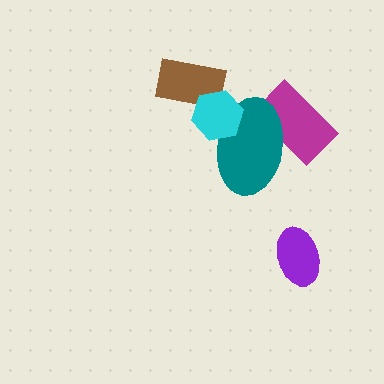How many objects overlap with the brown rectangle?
1 object overlaps with the brown rectangle.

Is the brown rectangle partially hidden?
Yes, it is partially covered by another shape.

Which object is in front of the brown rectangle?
The cyan hexagon is in front of the brown rectangle.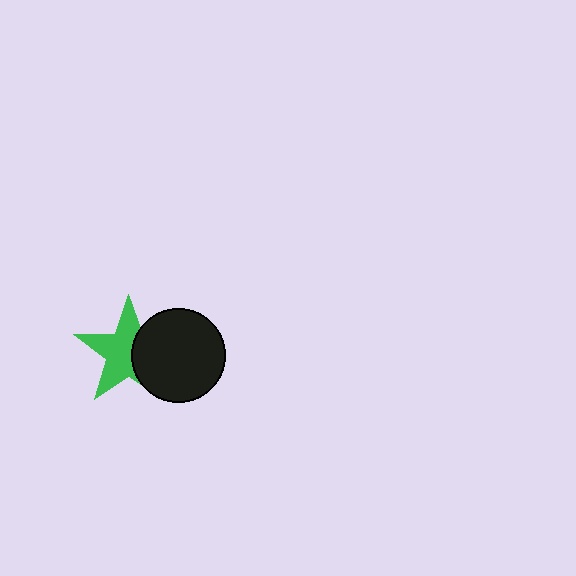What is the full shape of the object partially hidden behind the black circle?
The partially hidden object is a green star.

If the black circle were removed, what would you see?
You would see the complete green star.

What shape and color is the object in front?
The object in front is a black circle.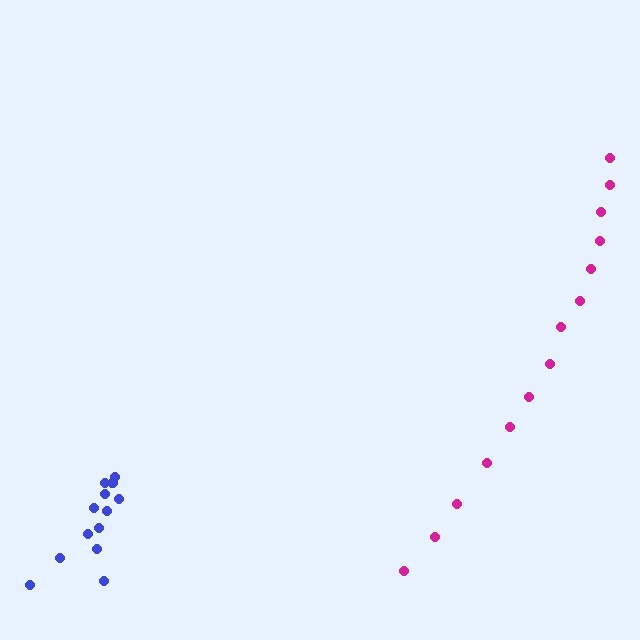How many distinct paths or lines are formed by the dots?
There are 2 distinct paths.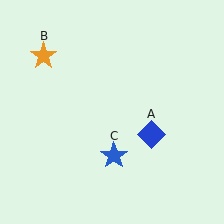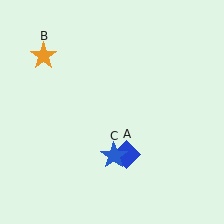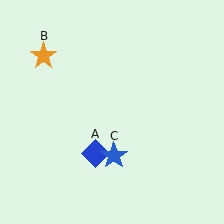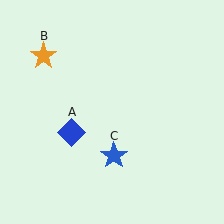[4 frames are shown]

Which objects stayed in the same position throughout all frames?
Orange star (object B) and blue star (object C) remained stationary.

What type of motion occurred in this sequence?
The blue diamond (object A) rotated clockwise around the center of the scene.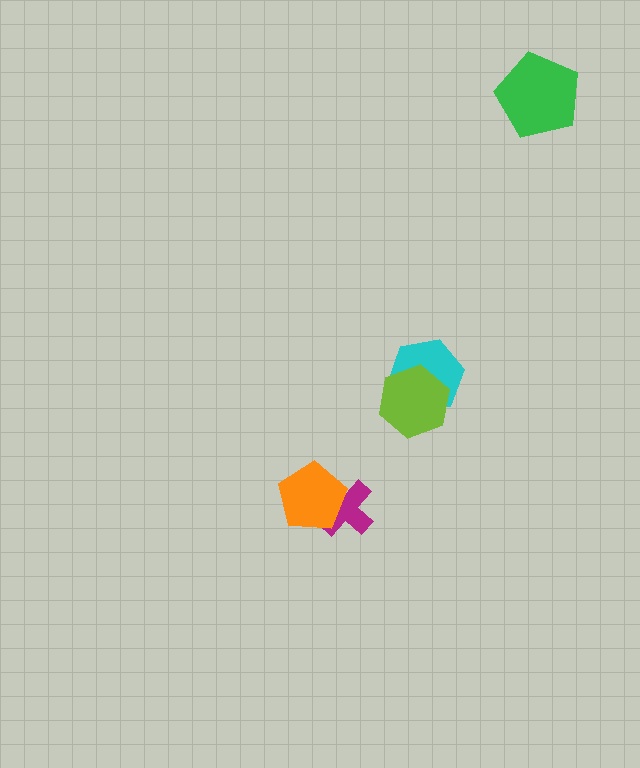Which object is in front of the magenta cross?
The orange pentagon is in front of the magenta cross.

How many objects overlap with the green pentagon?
0 objects overlap with the green pentagon.